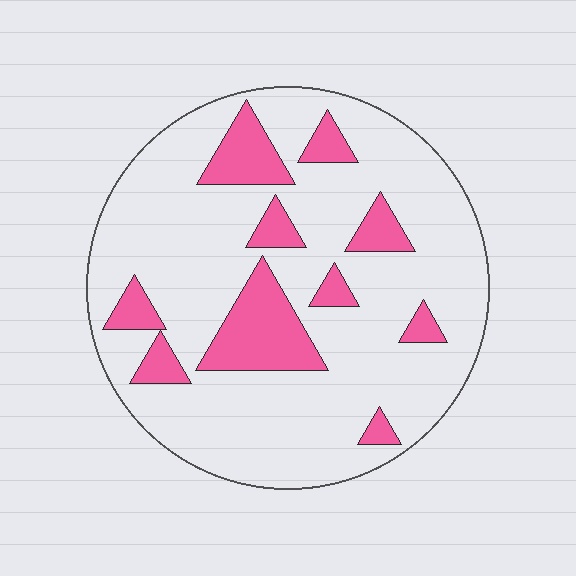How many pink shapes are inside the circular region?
10.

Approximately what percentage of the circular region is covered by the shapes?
Approximately 20%.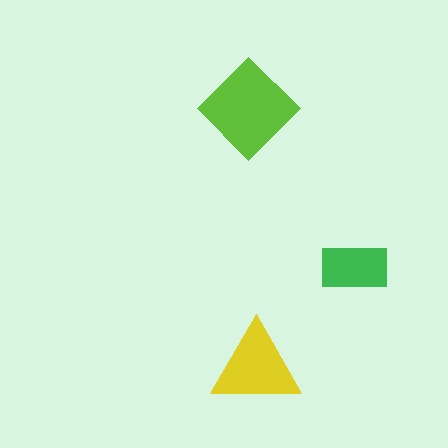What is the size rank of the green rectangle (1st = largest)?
3rd.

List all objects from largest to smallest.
The lime diamond, the yellow triangle, the green rectangle.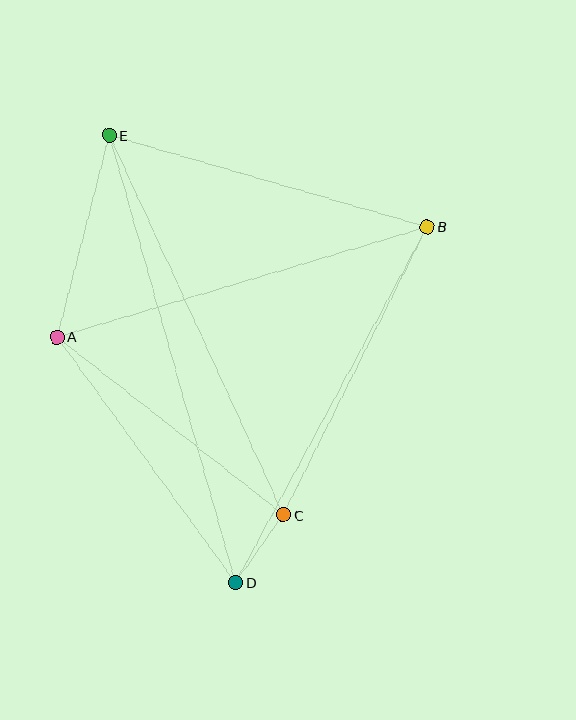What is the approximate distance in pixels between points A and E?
The distance between A and E is approximately 208 pixels.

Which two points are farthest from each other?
Points D and E are farthest from each other.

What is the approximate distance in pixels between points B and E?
The distance between B and E is approximately 331 pixels.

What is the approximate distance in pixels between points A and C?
The distance between A and C is approximately 288 pixels.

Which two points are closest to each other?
Points C and D are closest to each other.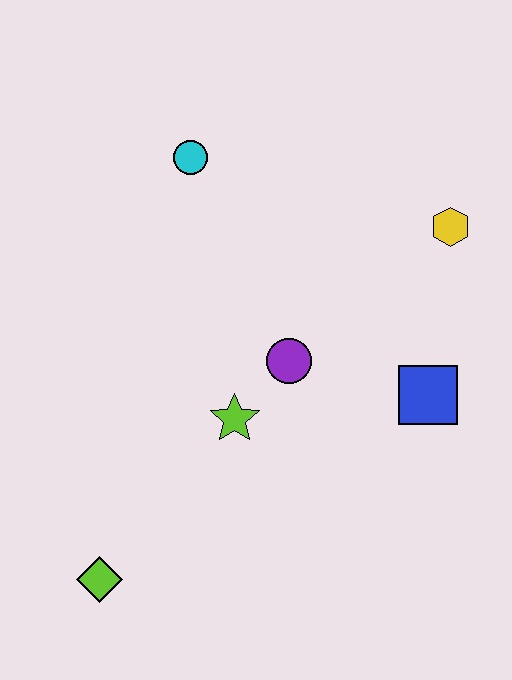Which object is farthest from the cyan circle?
The lime diamond is farthest from the cyan circle.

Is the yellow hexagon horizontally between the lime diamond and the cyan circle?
No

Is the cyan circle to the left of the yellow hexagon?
Yes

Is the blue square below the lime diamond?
No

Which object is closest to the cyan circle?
The purple circle is closest to the cyan circle.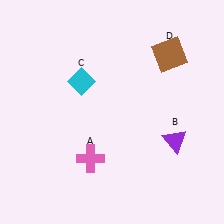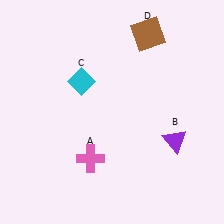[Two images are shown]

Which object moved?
The brown square (D) moved left.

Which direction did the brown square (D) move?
The brown square (D) moved left.